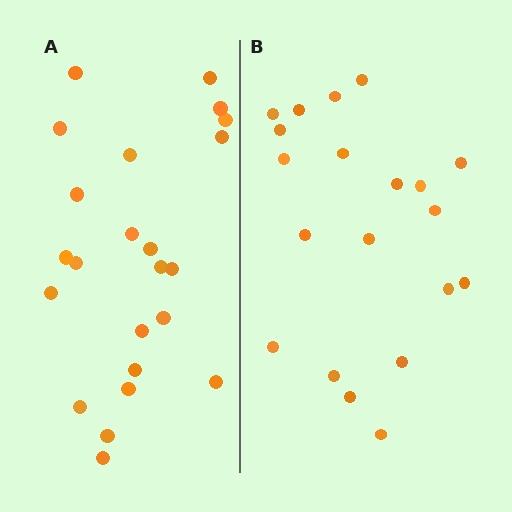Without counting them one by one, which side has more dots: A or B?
Region A (the left region) has more dots.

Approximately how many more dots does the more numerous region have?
Region A has just a few more — roughly 2 or 3 more dots than region B.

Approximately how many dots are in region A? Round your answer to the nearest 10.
About 20 dots. (The exact count is 23, which rounds to 20.)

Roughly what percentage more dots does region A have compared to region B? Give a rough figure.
About 15% more.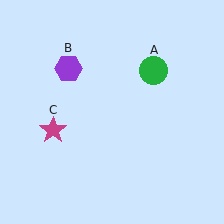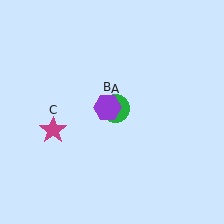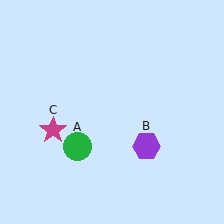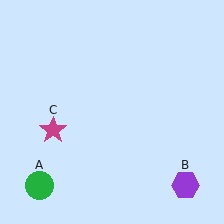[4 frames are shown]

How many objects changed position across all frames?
2 objects changed position: green circle (object A), purple hexagon (object B).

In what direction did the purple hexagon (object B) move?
The purple hexagon (object B) moved down and to the right.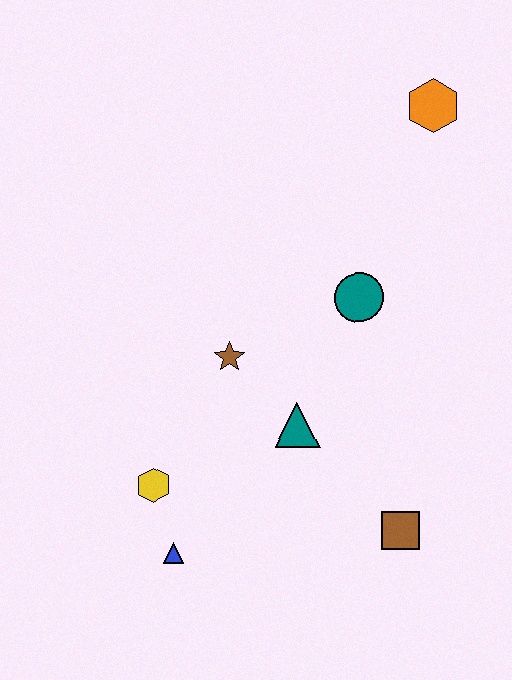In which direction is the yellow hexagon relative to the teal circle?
The yellow hexagon is to the left of the teal circle.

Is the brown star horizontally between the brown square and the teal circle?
No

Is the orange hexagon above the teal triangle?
Yes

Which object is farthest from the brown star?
The orange hexagon is farthest from the brown star.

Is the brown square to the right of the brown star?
Yes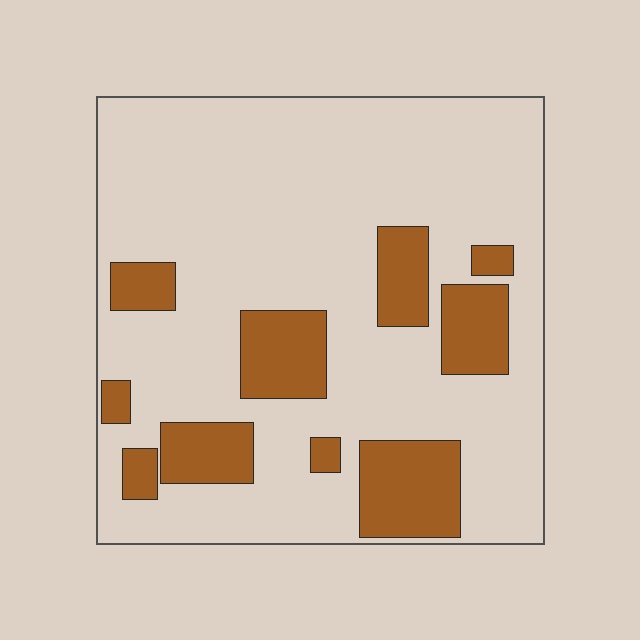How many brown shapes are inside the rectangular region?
10.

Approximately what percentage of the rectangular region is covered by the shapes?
Approximately 20%.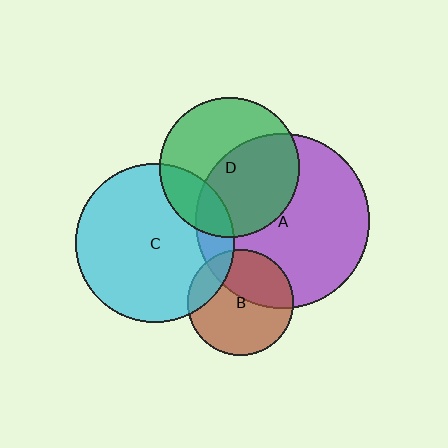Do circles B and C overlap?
Yes.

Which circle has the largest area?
Circle A (purple).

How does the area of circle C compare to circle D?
Approximately 1.3 times.